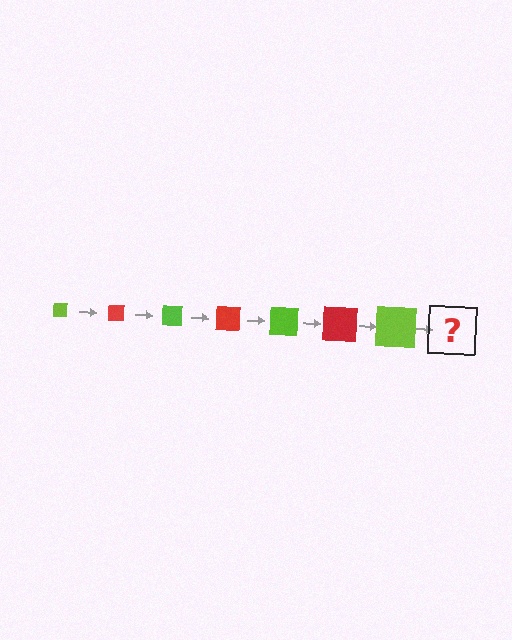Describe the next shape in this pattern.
It should be a red square, larger than the previous one.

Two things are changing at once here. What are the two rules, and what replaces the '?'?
The two rules are that the square grows larger each step and the color cycles through lime and red. The '?' should be a red square, larger than the previous one.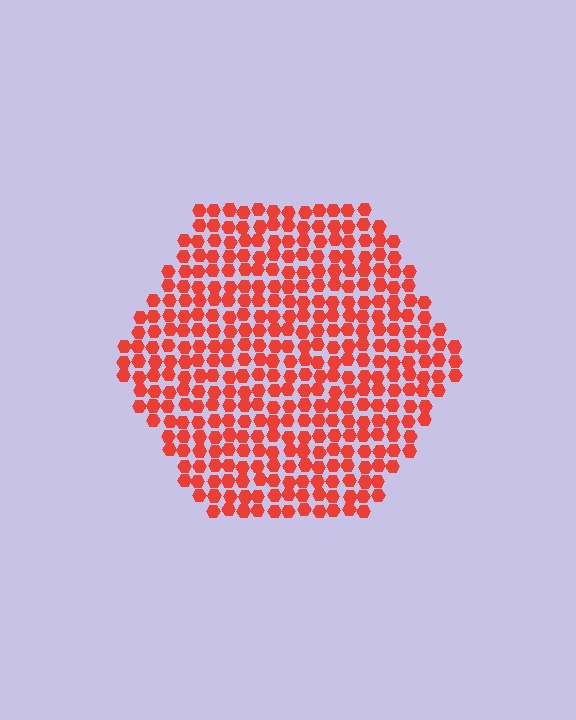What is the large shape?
The large shape is a hexagon.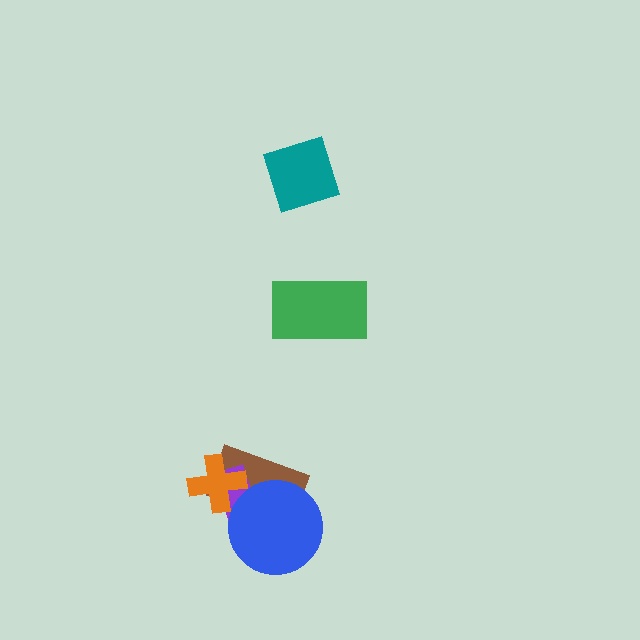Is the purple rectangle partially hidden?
Yes, it is partially covered by another shape.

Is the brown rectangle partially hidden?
Yes, it is partially covered by another shape.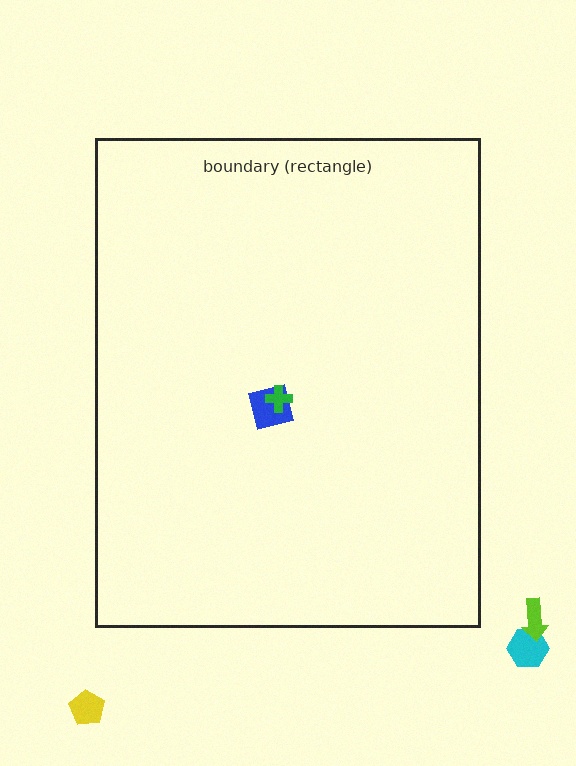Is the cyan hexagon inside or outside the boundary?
Outside.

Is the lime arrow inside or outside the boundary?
Outside.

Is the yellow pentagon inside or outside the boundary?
Outside.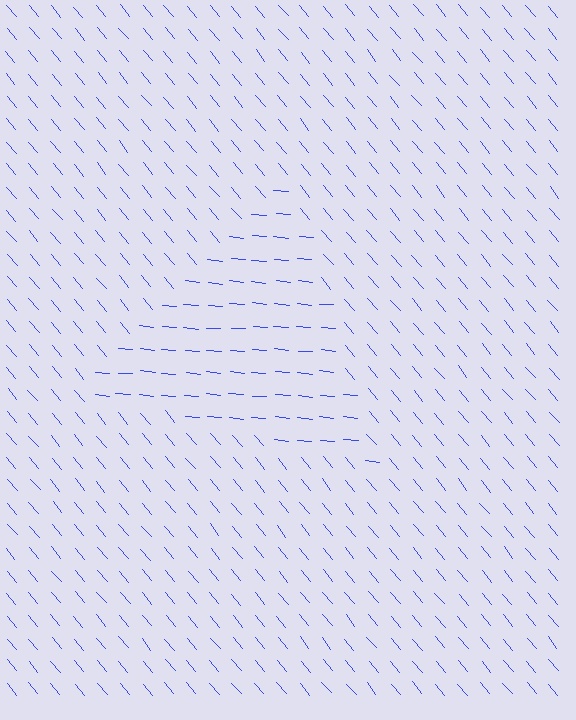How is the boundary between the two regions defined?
The boundary is defined purely by a change in line orientation (approximately 45 degrees difference). All lines are the same color and thickness.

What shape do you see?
I see a triangle.